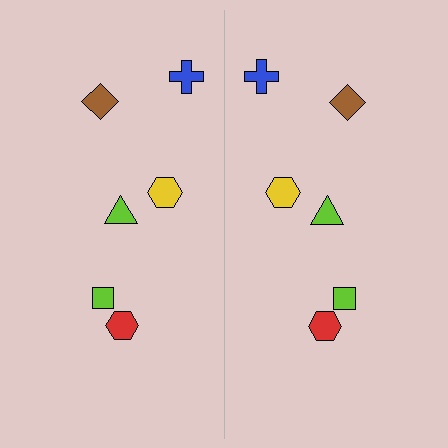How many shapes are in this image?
There are 12 shapes in this image.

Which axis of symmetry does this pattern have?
The pattern has a vertical axis of symmetry running through the center of the image.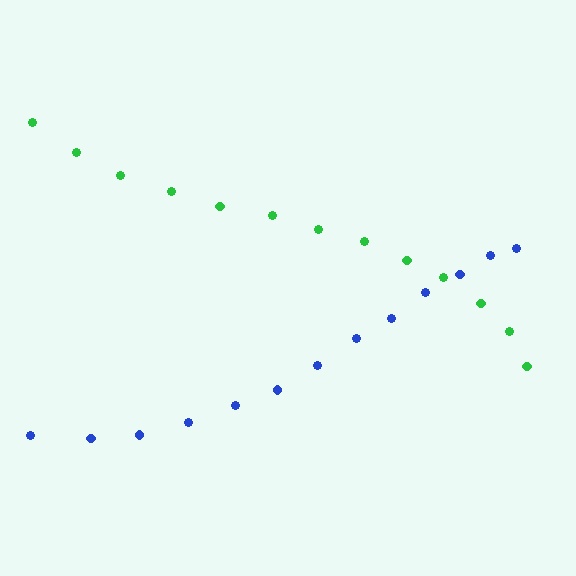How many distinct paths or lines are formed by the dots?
There are 2 distinct paths.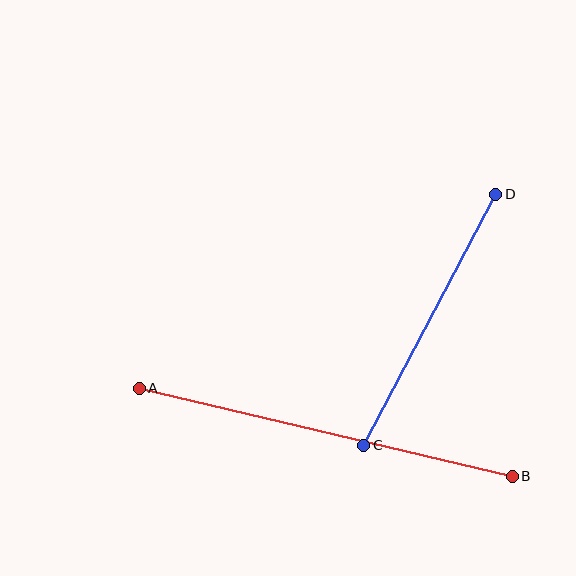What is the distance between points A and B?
The distance is approximately 383 pixels.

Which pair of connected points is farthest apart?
Points A and B are farthest apart.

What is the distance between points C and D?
The distance is approximately 283 pixels.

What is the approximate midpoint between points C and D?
The midpoint is at approximately (430, 320) pixels.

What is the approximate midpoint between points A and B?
The midpoint is at approximately (326, 432) pixels.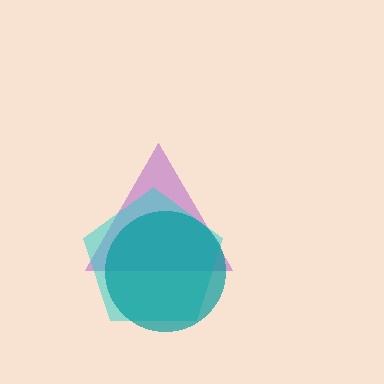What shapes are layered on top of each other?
The layered shapes are: a purple triangle, a cyan pentagon, a teal circle.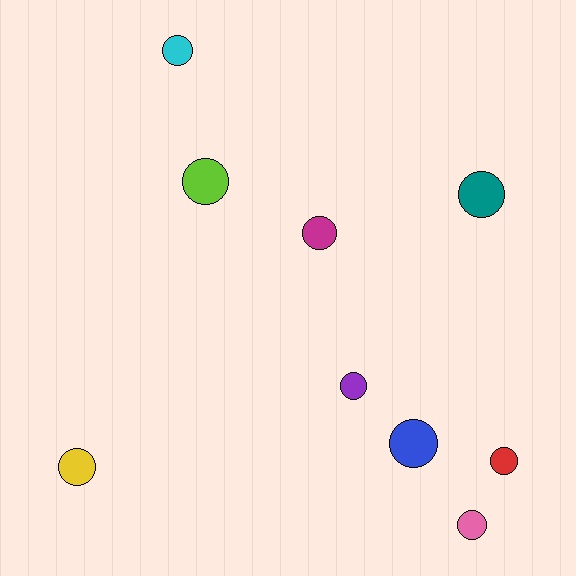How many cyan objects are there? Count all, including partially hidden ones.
There is 1 cyan object.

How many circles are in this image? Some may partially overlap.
There are 9 circles.